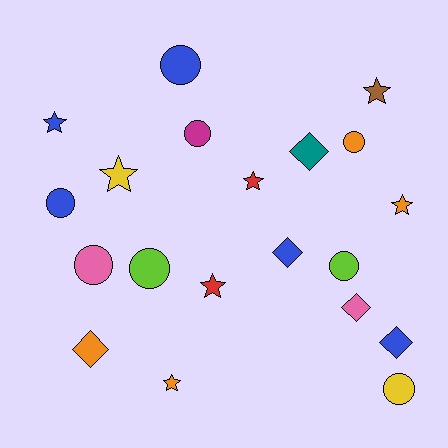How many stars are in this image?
There are 7 stars.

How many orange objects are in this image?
There are 4 orange objects.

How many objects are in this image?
There are 20 objects.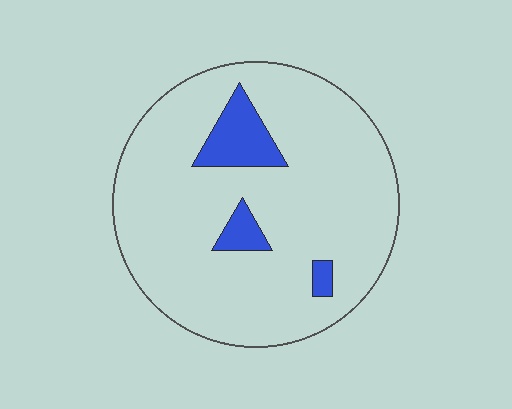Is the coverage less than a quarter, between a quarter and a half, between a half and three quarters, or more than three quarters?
Less than a quarter.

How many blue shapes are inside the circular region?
3.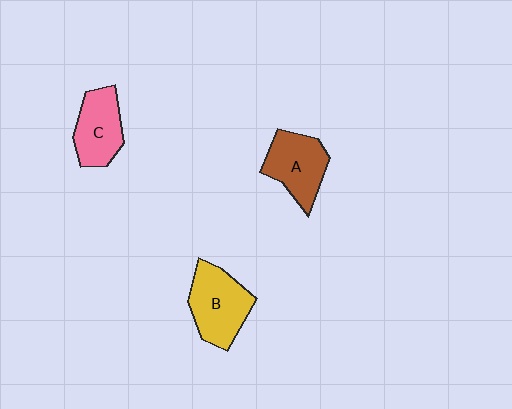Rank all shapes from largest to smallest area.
From largest to smallest: B (yellow), A (brown), C (pink).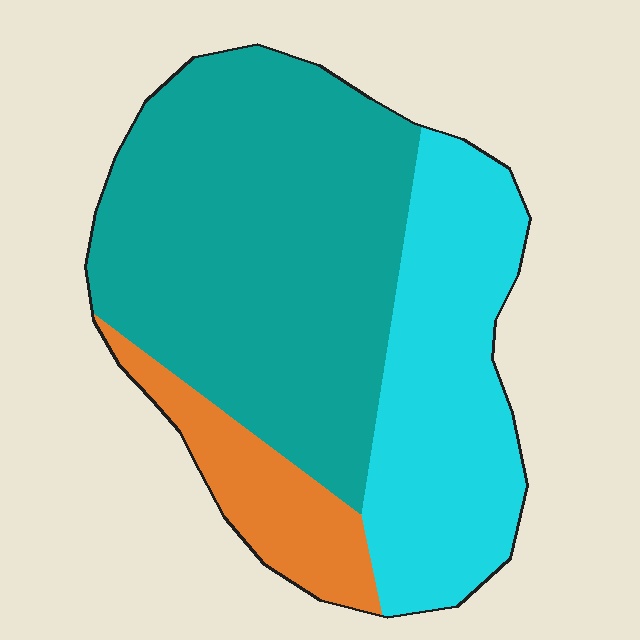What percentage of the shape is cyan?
Cyan covers 32% of the shape.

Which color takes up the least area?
Orange, at roughly 15%.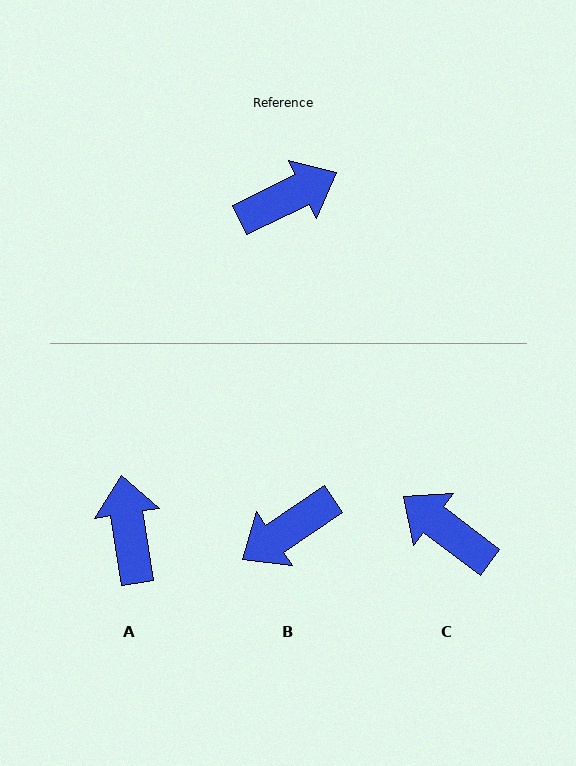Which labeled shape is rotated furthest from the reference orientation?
B, about 172 degrees away.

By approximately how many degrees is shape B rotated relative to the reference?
Approximately 172 degrees clockwise.